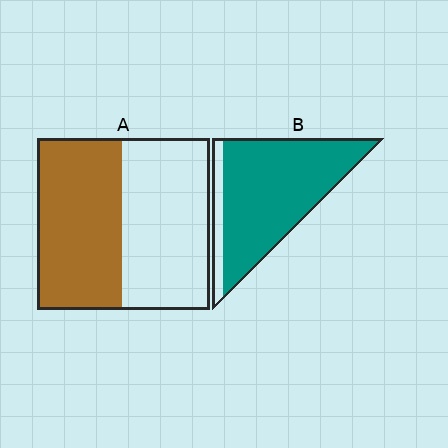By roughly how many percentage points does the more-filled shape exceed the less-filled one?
By roughly 40 percentage points (B over A).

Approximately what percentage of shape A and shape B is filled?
A is approximately 50% and B is approximately 90%.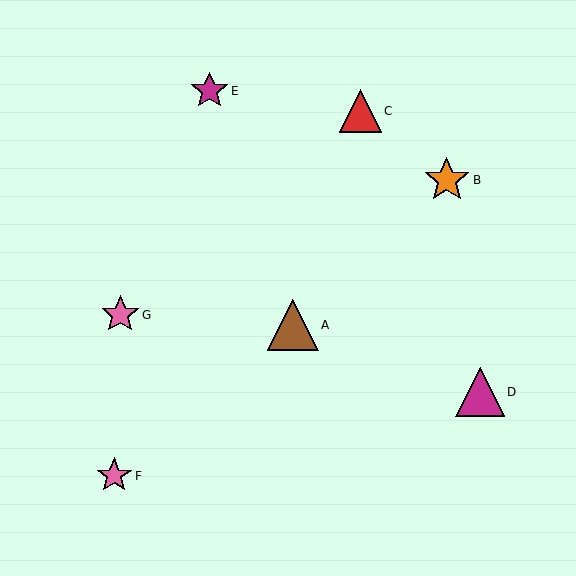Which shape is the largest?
The brown triangle (labeled A) is the largest.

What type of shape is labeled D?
Shape D is a magenta triangle.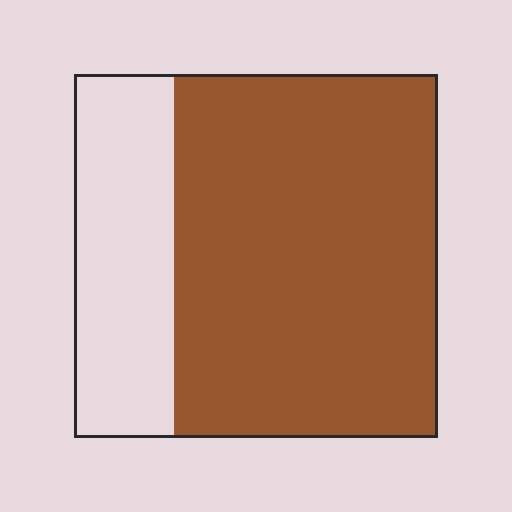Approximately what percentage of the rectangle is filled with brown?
Approximately 75%.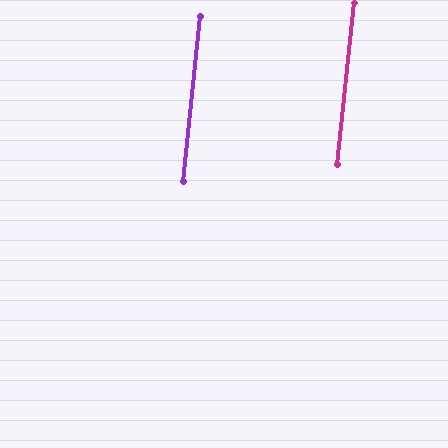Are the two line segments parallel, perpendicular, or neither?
Parallel — their directions differ by only 0.3°.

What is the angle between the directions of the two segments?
Approximately 0 degrees.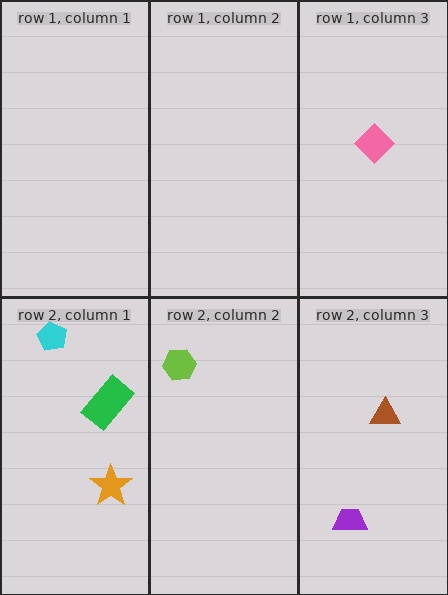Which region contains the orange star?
The row 2, column 1 region.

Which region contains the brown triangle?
The row 2, column 3 region.